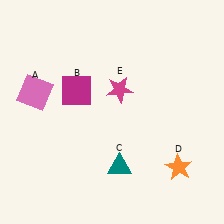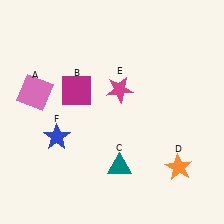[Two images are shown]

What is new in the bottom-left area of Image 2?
A blue star (F) was added in the bottom-left area of Image 2.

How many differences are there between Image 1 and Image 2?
There is 1 difference between the two images.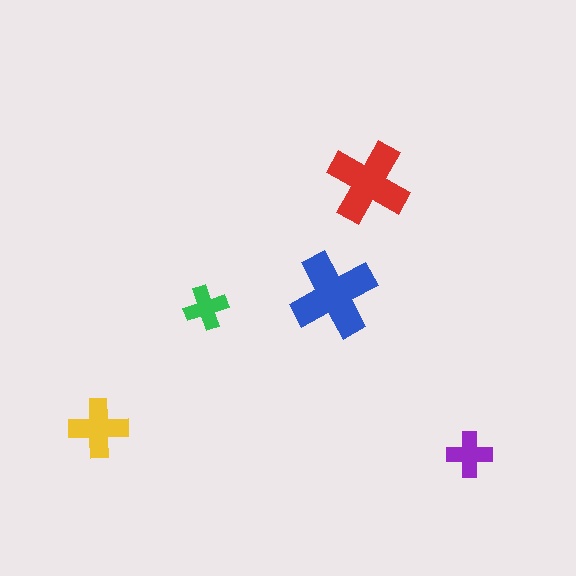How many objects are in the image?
There are 5 objects in the image.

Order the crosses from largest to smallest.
the blue one, the red one, the yellow one, the purple one, the green one.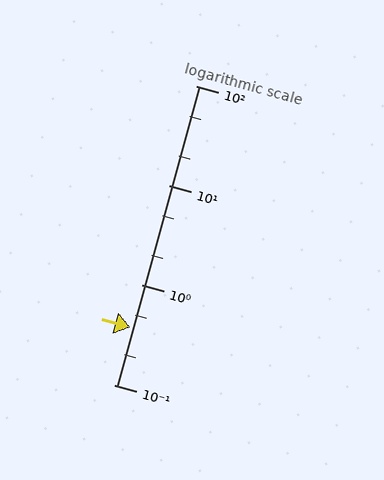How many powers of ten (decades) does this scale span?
The scale spans 3 decades, from 0.1 to 100.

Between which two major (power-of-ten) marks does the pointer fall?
The pointer is between 0.1 and 1.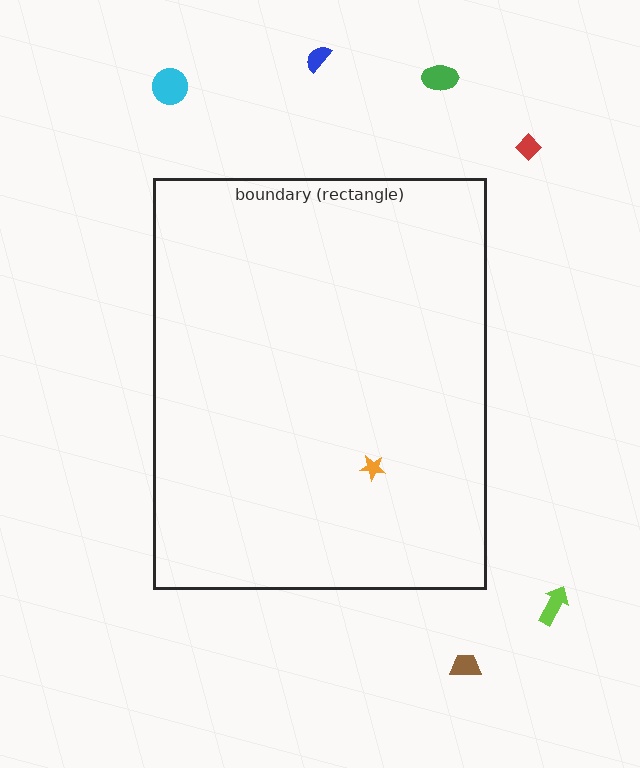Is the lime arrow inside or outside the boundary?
Outside.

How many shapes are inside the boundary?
1 inside, 6 outside.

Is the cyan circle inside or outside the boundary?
Outside.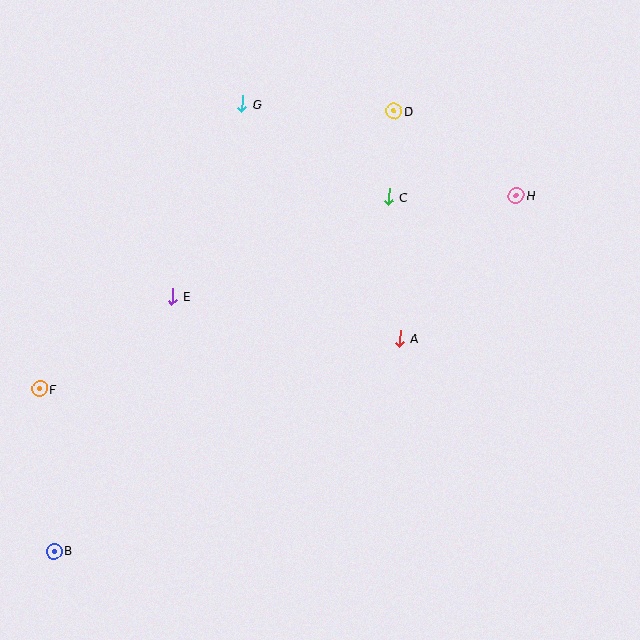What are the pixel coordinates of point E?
Point E is at (172, 296).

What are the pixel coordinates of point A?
Point A is at (400, 339).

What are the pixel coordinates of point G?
Point G is at (242, 104).